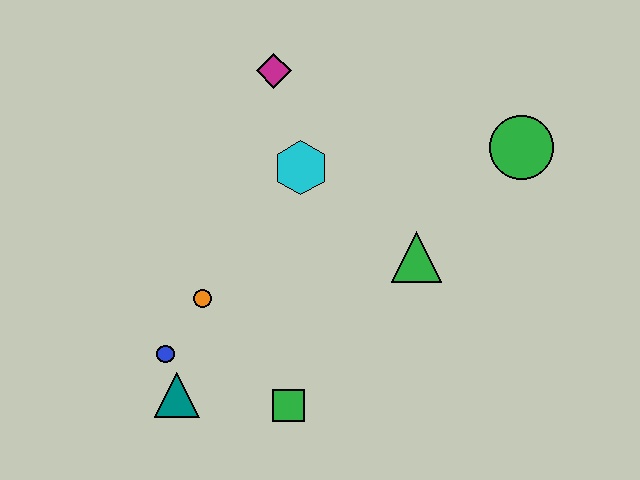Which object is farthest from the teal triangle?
The green circle is farthest from the teal triangle.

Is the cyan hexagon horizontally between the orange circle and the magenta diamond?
No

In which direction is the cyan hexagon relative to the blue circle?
The cyan hexagon is above the blue circle.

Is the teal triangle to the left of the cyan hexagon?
Yes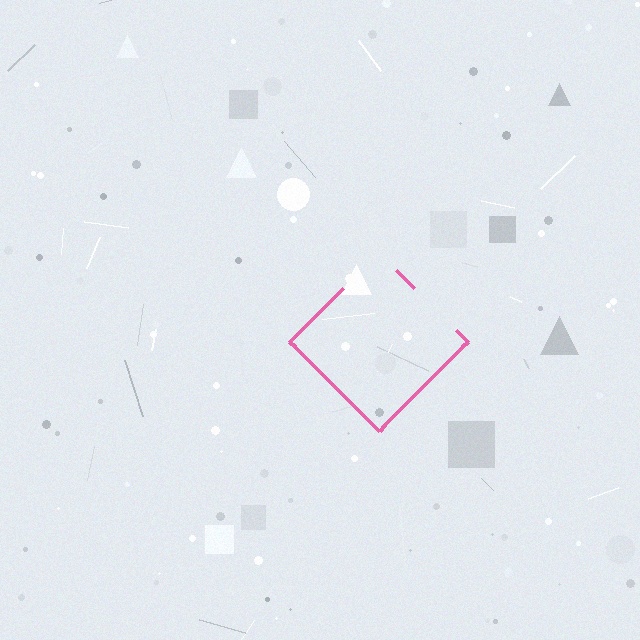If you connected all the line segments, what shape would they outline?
They would outline a diamond.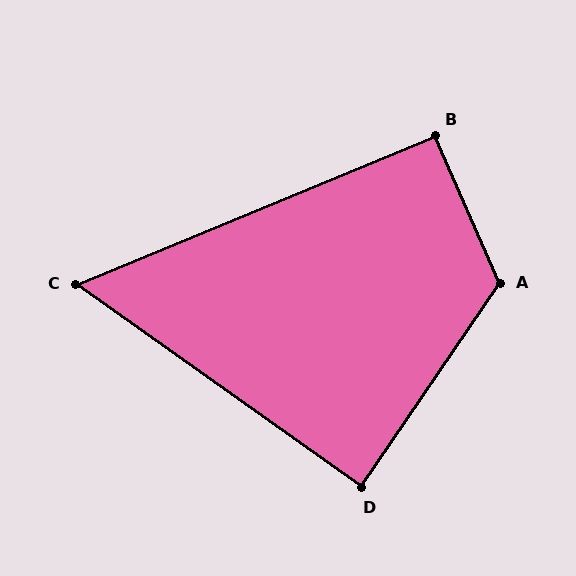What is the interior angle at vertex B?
Approximately 91 degrees (approximately right).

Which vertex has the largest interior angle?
A, at approximately 122 degrees.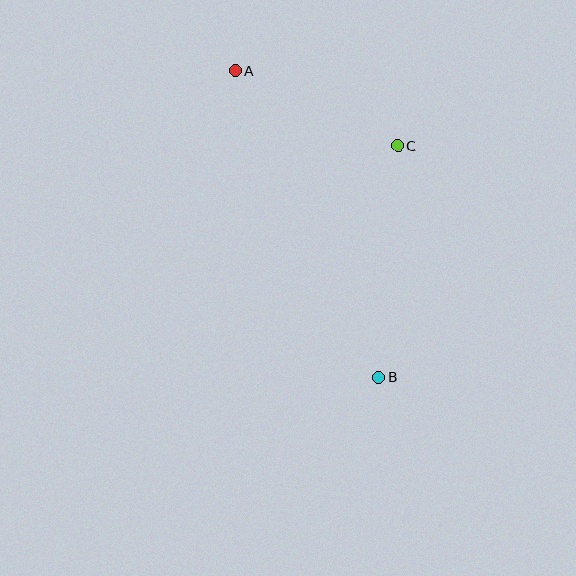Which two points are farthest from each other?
Points A and B are farthest from each other.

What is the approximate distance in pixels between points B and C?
The distance between B and C is approximately 232 pixels.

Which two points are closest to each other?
Points A and C are closest to each other.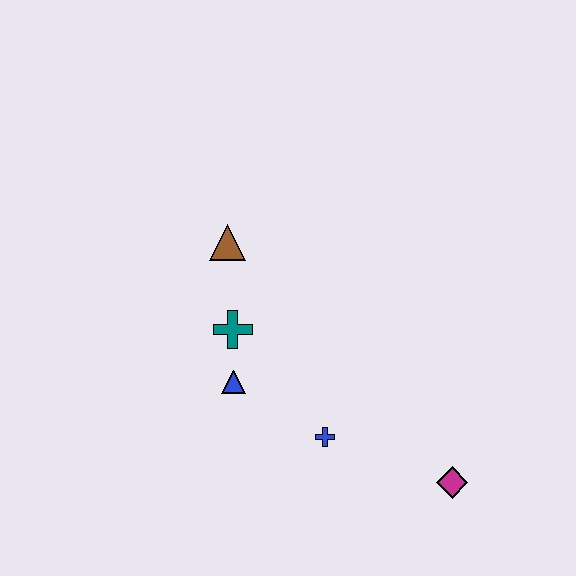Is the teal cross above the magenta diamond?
Yes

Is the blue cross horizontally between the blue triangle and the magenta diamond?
Yes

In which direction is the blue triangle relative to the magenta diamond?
The blue triangle is to the left of the magenta diamond.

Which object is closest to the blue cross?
The blue triangle is closest to the blue cross.